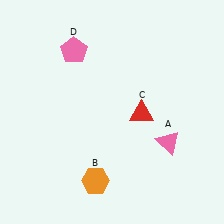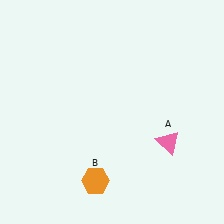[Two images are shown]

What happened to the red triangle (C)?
The red triangle (C) was removed in Image 2. It was in the bottom-right area of Image 1.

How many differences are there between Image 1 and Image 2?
There are 2 differences between the two images.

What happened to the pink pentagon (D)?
The pink pentagon (D) was removed in Image 2. It was in the top-left area of Image 1.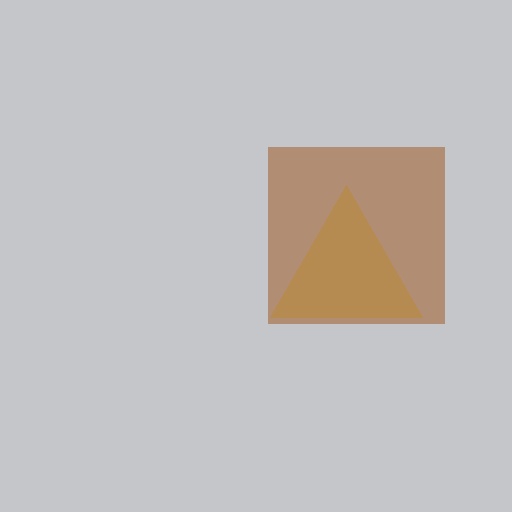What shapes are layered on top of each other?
The layered shapes are: a yellow triangle, a brown square.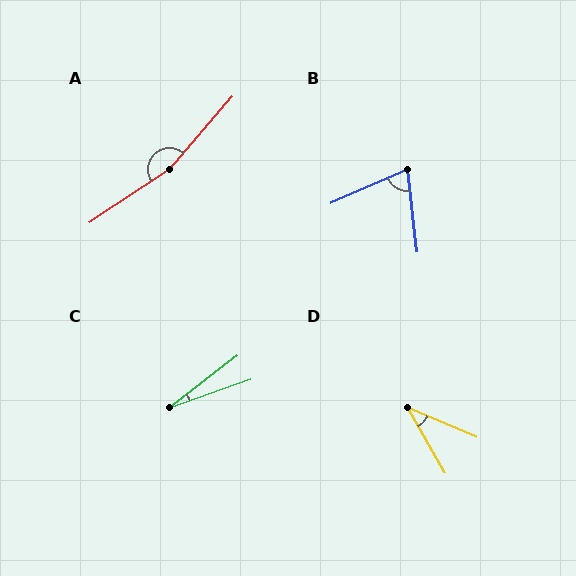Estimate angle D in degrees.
Approximately 38 degrees.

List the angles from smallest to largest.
C (19°), D (38°), B (73°), A (164°).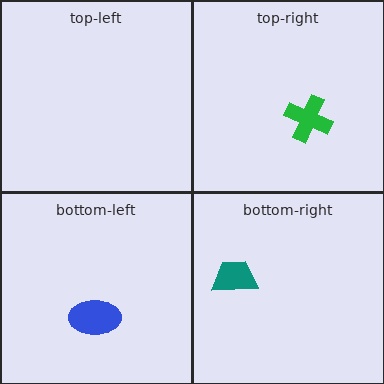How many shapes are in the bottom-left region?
1.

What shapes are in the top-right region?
The green cross.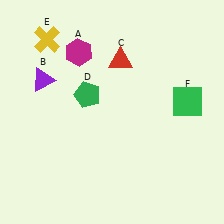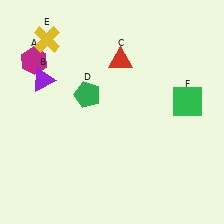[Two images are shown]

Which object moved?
The magenta hexagon (A) moved left.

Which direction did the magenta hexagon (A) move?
The magenta hexagon (A) moved left.